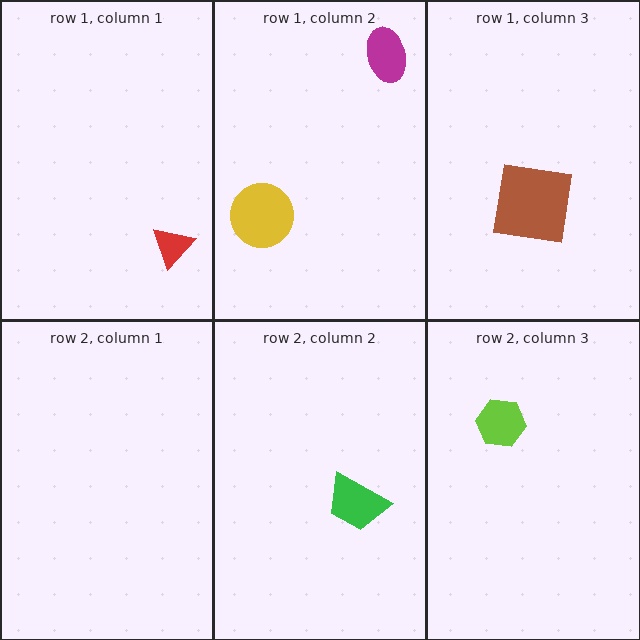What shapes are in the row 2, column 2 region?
The green trapezoid.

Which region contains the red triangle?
The row 1, column 1 region.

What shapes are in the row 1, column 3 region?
The brown square.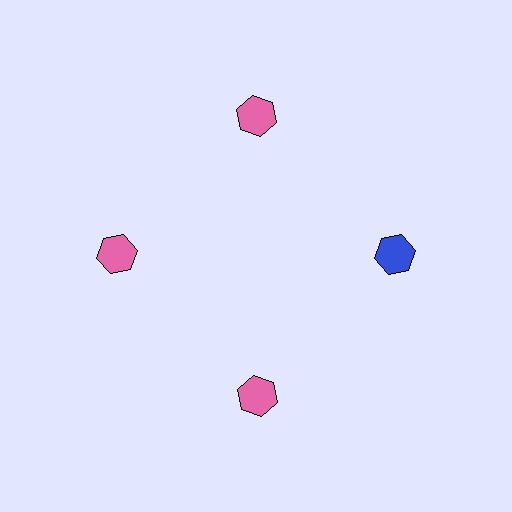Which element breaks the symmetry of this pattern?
The blue hexagon at roughly the 3 o'clock position breaks the symmetry. All other shapes are pink hexagons.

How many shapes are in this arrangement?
There are 4 shapes arranged in a ring pattern.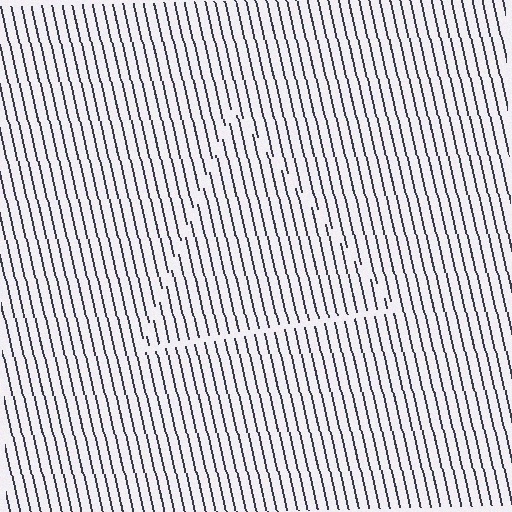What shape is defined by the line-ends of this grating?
An illusory triangle. The interior of the shape contains the same grating, shifted by half a period — the contour is defined by the phase discontinuity where line-ends from the inner and outer gratings abut.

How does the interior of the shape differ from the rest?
The interior of the shape contains the same grating, shifted by half a period — the contour is defined by the phase discontinuity where line-ends from the inner and outer gratings abut.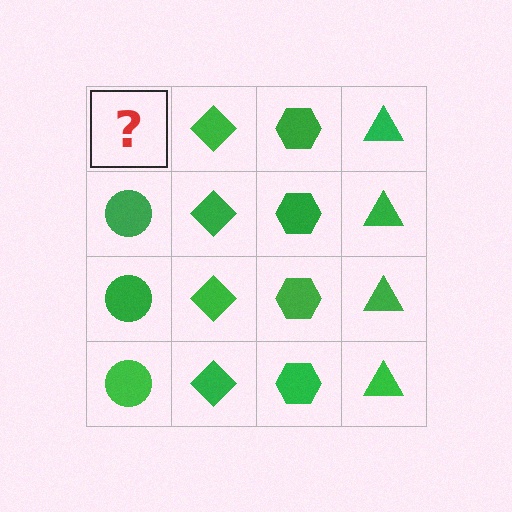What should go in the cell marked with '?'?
The missing cell should contain a green circle.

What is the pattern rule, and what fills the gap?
The rule is that each column has a consistent shape. The gap should be filled with a green circle.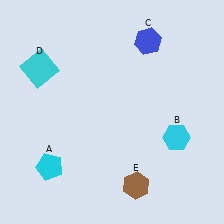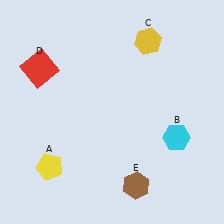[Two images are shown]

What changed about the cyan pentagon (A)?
In Image 1, A is cyan. In Image 2, it changed to yellow.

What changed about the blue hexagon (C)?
In Image 1, C is blue. In Image 2, it changed to yellow.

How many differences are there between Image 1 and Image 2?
There are 3 differences between the two images.